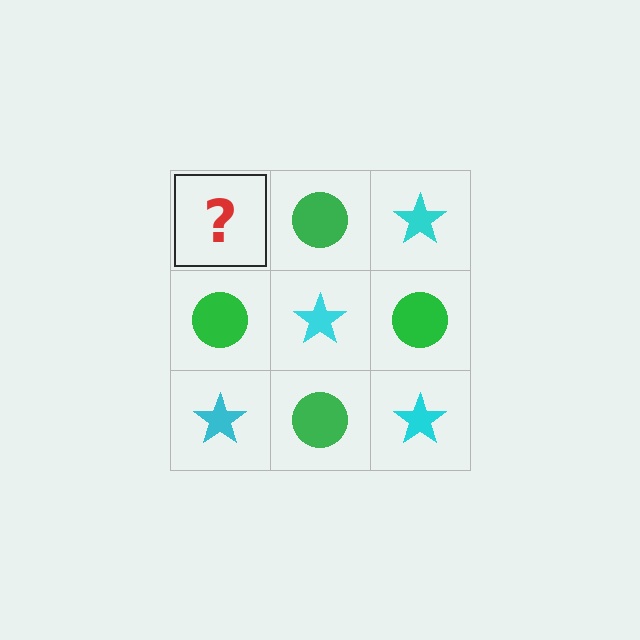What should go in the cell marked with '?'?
The missing cell should contain a cyan star.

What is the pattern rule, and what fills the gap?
The rule is that it alternates cyan star and green circle in a checkerboard pattern. The gap should be filled with a cyan star.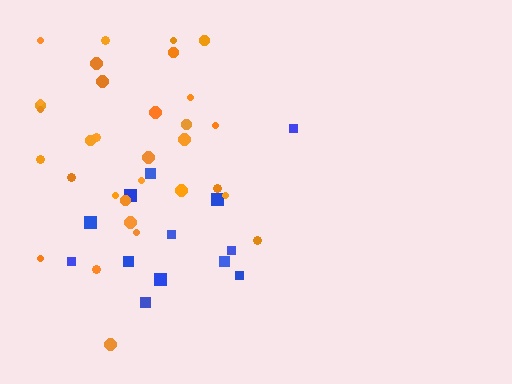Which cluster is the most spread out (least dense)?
Blue.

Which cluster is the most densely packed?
Orange.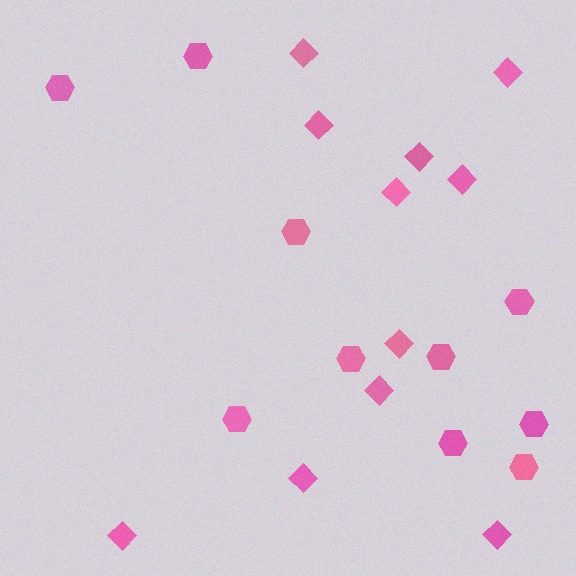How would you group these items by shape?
There are 2 groups: one group of hexagons (10) and one group of diamonds (11).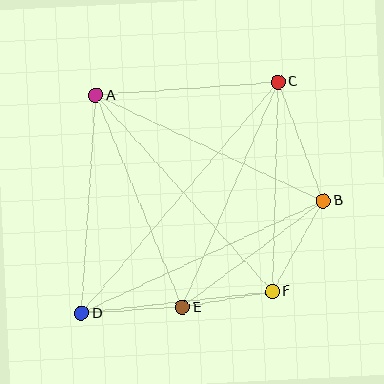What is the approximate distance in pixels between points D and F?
The distance between D and F is approximately 192 pixels.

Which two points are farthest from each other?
Points C and D are farthest from each other.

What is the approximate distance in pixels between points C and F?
The distance between C and F is approximately 210 pixels.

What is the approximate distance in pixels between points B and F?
The distance between B and F is approximately 104 pixels.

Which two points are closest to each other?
Points E and F are closest to each other.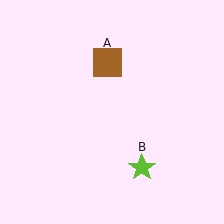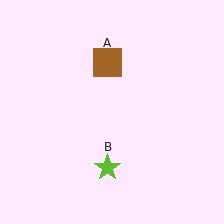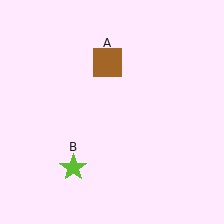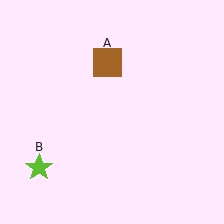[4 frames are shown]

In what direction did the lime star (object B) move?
The lime star (object B) moved left.